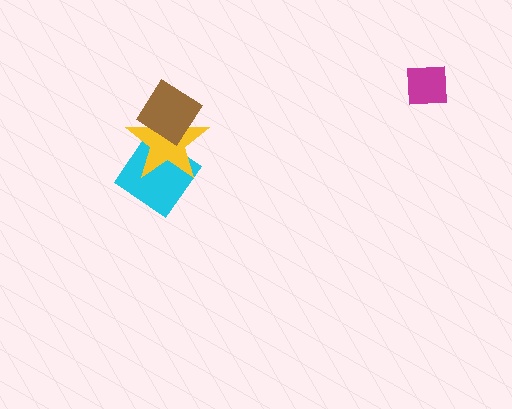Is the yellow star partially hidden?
Yes, it is partially covered by another shape.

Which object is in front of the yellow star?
The brown diamond is in front of the yellow star.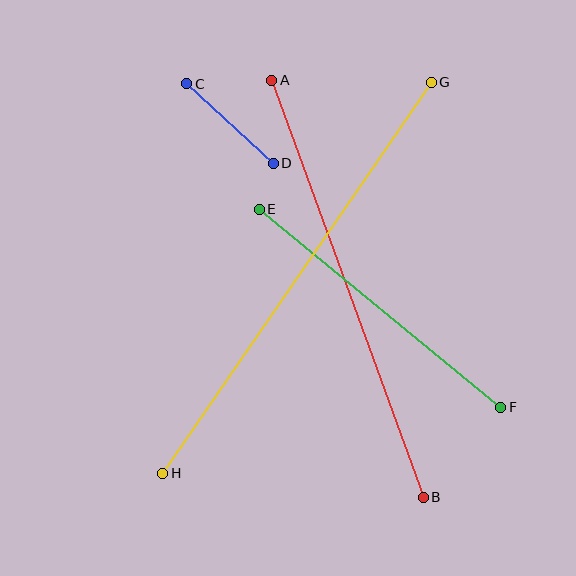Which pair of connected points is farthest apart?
Points G and H are farthest apart.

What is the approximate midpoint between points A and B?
The midpoint is at approximately (347, 289) pixels.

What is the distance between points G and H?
The distance is approximately 474 pixels.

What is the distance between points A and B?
The distance is approximately 444 pixels.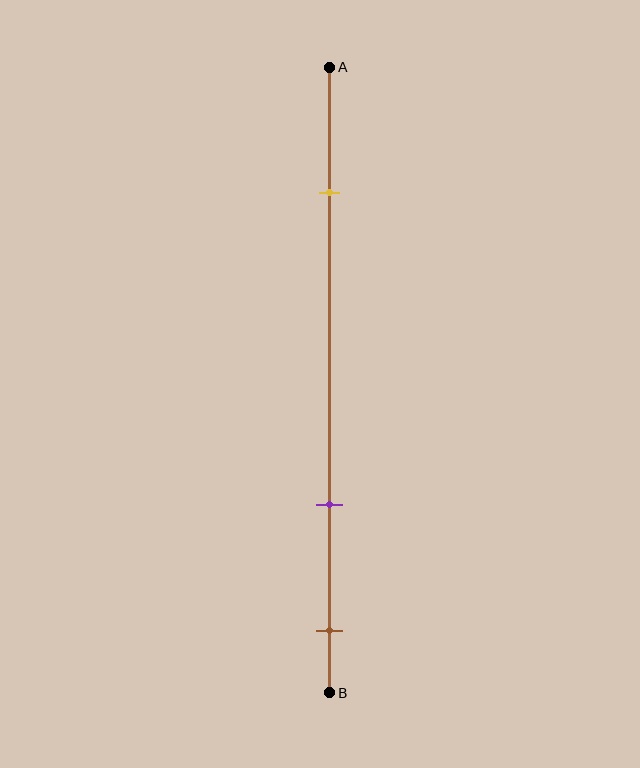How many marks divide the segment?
There are 3 marks dividing the segment.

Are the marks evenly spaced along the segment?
No, the marks are not evenly spaced.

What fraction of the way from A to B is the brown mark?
The brown mark is approximately 90% (0.9) of the way from A to B.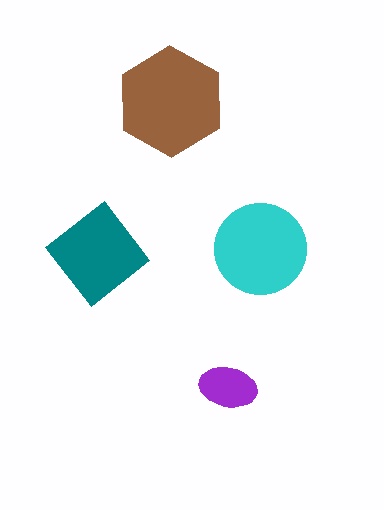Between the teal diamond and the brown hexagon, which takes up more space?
The brown hexagon.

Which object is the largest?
The brown hexagon.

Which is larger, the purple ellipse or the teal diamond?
The teal diamond.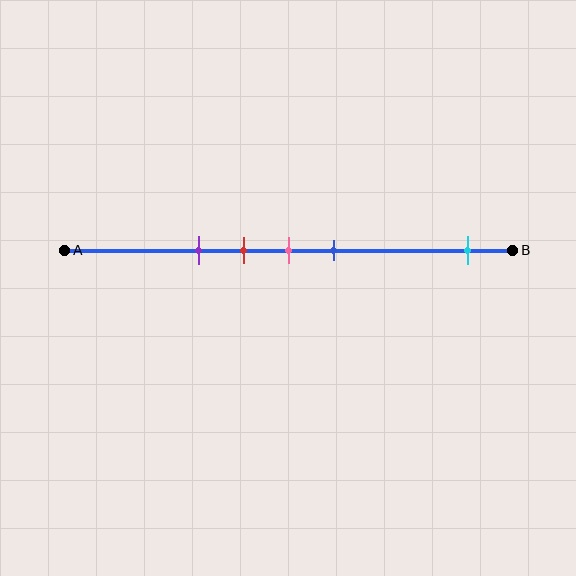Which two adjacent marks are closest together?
The red and pink marks are the closest adjacent pair.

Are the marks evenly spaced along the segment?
No, the marks are not evenly spaced.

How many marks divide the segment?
There are 5 marks dividing the segment.